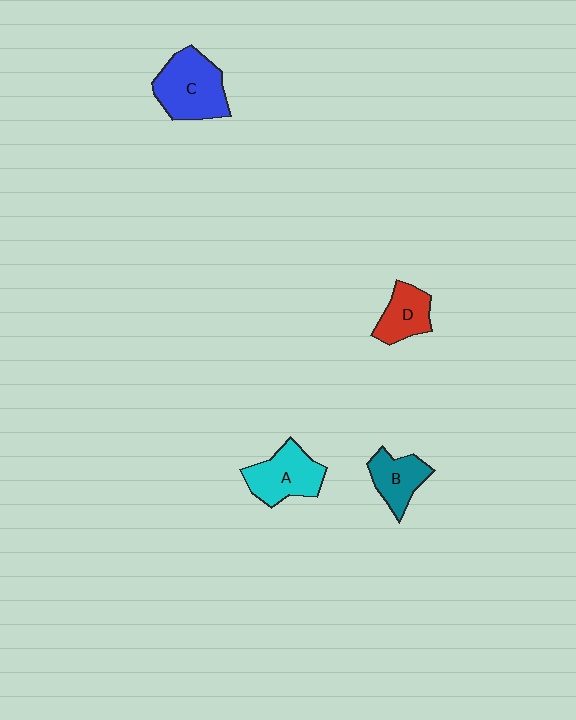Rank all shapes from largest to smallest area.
From largest to smallest: C (blue), A (cyan), B (teal), D (red).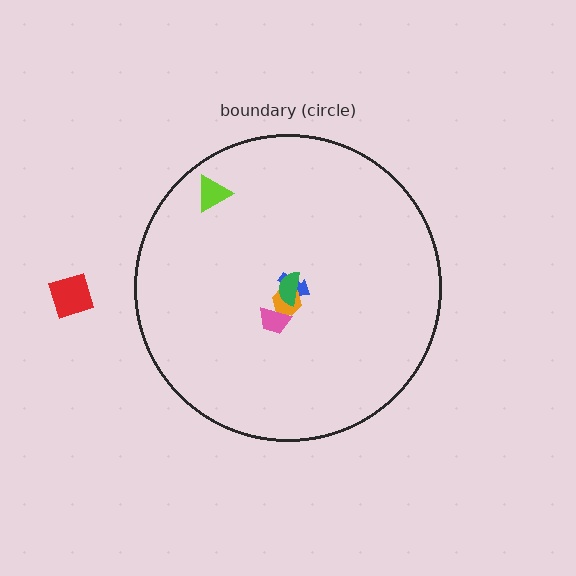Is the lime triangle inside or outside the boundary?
Inside.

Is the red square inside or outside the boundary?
Outside.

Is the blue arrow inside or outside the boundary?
Inside.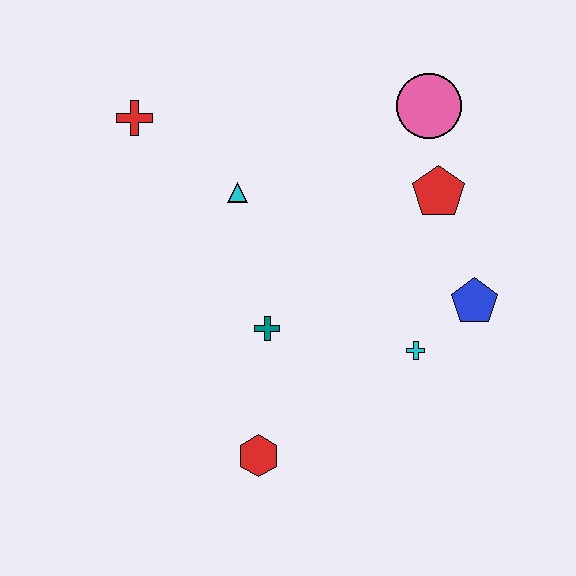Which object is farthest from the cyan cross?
The red cross is farthest from the cyan cross.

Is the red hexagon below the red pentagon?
Yes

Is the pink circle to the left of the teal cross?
No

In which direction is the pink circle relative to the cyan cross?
The pink circle is above the cyan cross.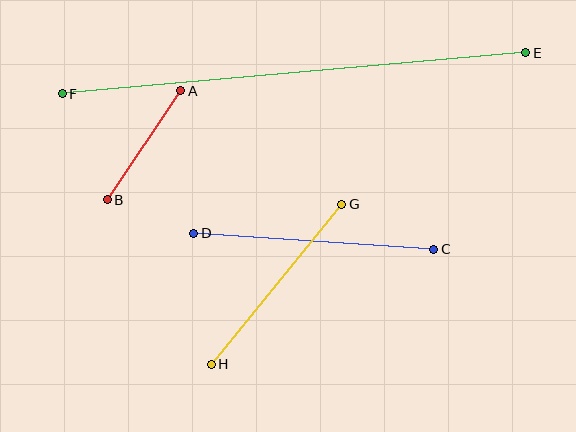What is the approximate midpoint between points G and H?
The midpoint is at approximately (276, 284) pixels.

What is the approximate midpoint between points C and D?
The midpoint is at approximately (314, 241) pixels.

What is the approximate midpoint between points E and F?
The midpoint is at approximately (294, 73) pixels.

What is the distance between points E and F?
The distance is approximately 465 pixels.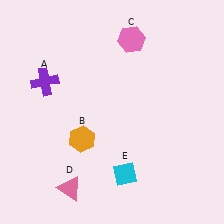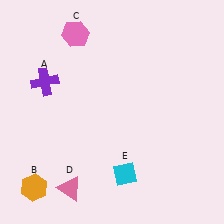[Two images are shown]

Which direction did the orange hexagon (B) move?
The orange hexagon (B) moved down.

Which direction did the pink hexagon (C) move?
The pink hexagon (C) moved left.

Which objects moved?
The objects that moved are: the orange hexagon (B), the pink hexagon (C).